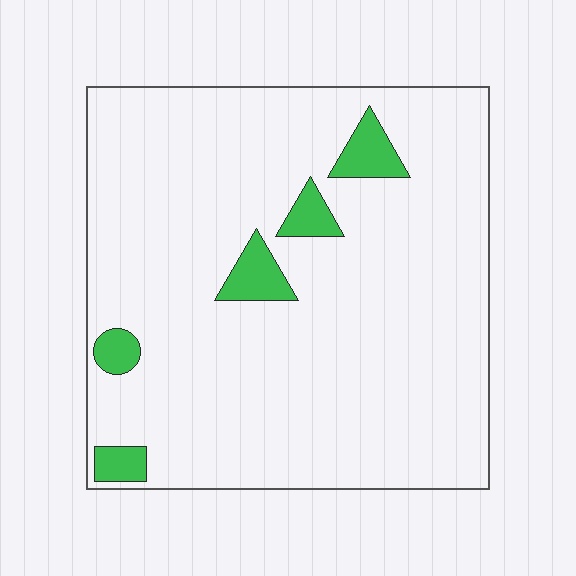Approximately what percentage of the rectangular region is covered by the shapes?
Approximately 5%.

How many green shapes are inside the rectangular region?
5.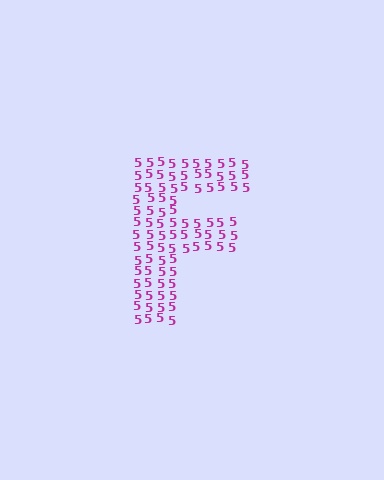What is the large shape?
The large shape is the letter F.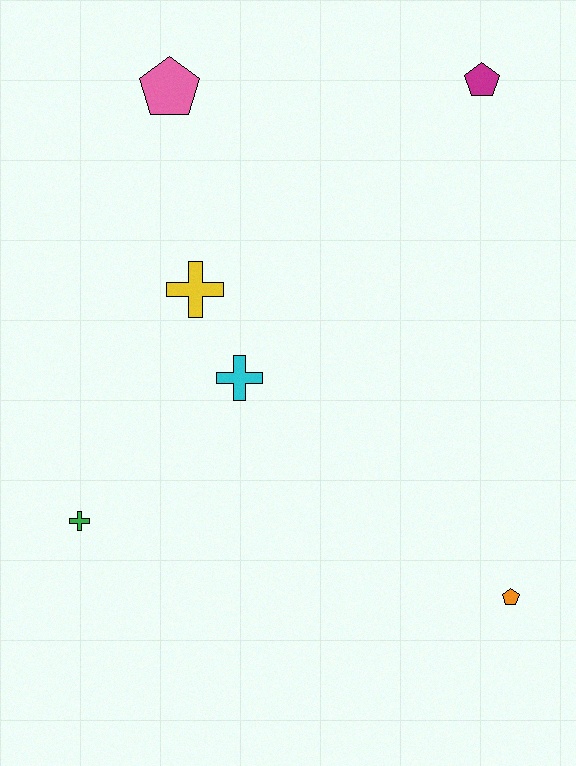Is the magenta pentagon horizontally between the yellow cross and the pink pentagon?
No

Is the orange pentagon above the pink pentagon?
No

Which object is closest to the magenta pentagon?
The pink pentagon is closest to the magenta pentagon.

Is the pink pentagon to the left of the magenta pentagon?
Yes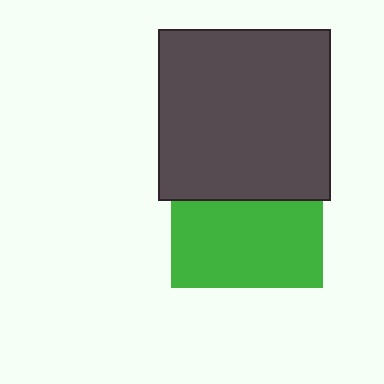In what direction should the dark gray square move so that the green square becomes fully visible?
The dark gray square should move up. That is the shortest direction to clear the overlap and leave the green square fully visible.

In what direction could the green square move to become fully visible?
The green square could move down. That would shift it out from behind the dark gray square entirely.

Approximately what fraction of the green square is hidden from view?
Roughly 43% of the green square is hidden behind the dark gray square.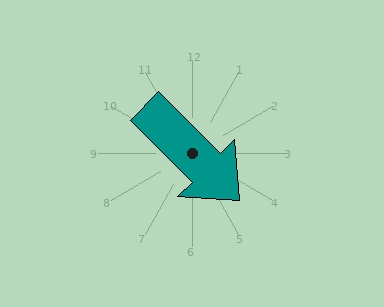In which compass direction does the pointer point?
Southeast.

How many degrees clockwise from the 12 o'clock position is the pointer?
Approximately 135 degrees.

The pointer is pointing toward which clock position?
Roughly 4 o'clock.